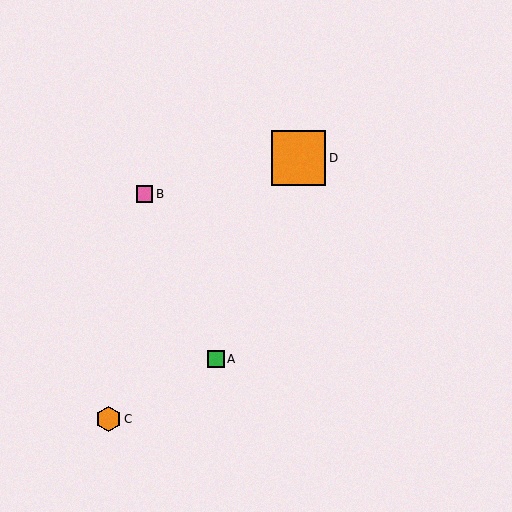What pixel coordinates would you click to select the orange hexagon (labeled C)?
Click at (108, 419) to select the orange hexagon C.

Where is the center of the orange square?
The center of the orange square is at (299, 158).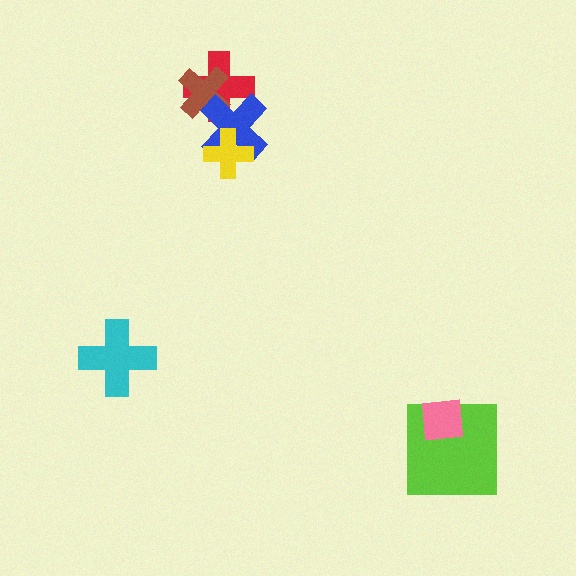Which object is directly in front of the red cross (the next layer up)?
The brown cross is directly in front of the red cross.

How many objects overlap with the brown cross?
2 objects overlap with the brown cross.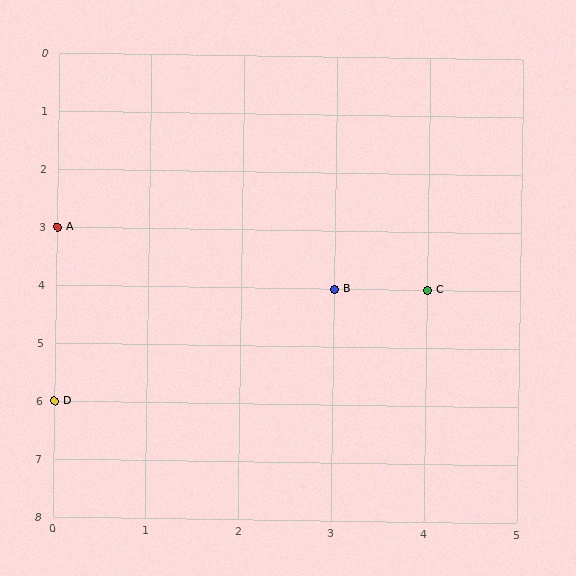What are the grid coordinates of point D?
Point D is at grid coordinates (0, 6).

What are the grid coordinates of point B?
Point B is at grid coordinates (3, 4).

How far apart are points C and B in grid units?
Points C and B are 1 column apart.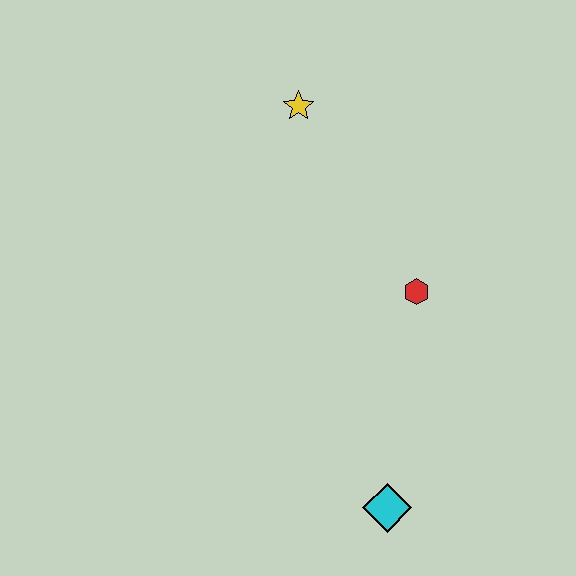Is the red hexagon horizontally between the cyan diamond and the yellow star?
No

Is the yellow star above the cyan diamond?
Yes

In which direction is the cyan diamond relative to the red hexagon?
The cyan diamond is below the red hexagon.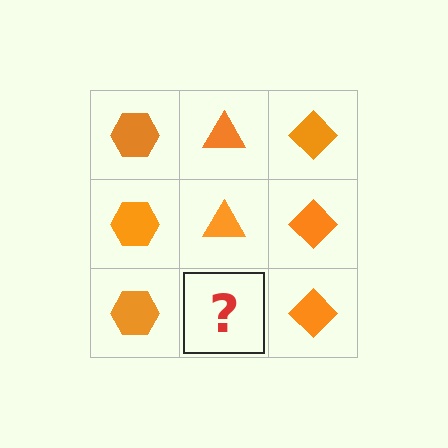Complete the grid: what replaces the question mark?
The question mark should be replaced with an orange triangle.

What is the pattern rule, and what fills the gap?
The rule is that each column has a consistent shape. The gap should be filled with an orange triangle.